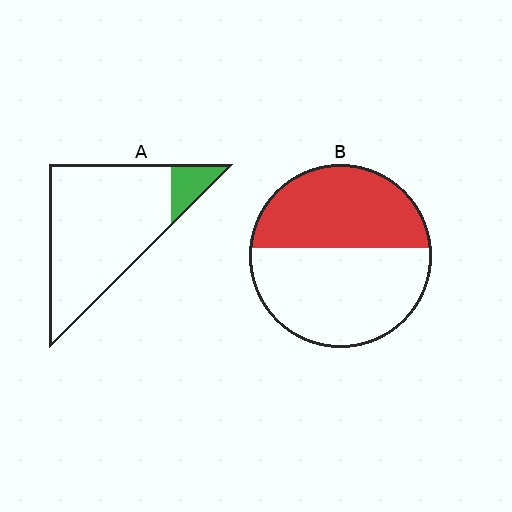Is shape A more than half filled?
No.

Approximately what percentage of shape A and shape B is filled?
A is approximately 10% and B is approximately 45%.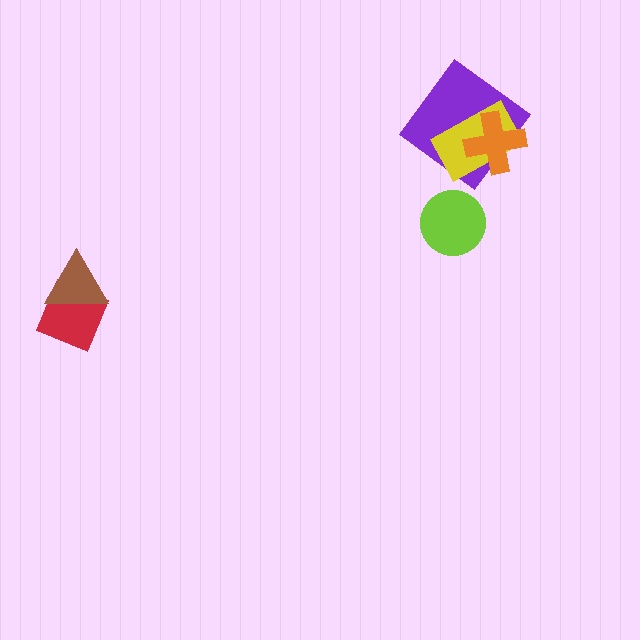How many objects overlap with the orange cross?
2 objects overlap with the orange cross.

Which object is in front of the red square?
The brown triangle is in front of the red square.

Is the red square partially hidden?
Yes, it is partially covered by another shape.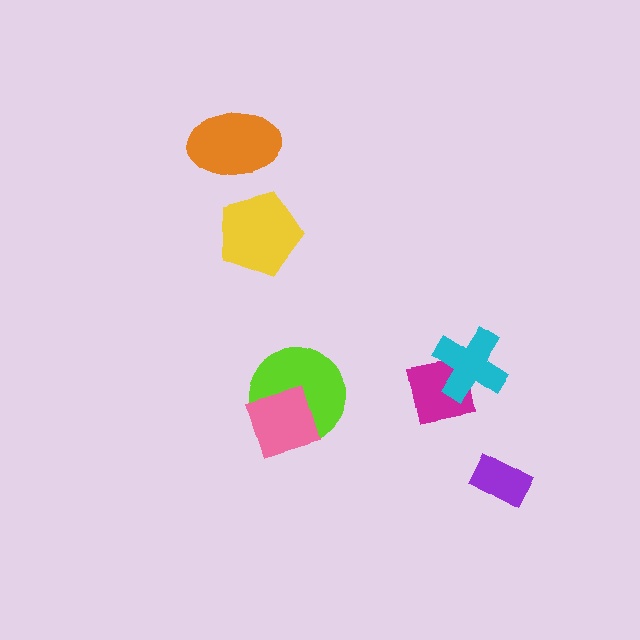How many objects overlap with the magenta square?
1 object overlaps with the magenta square.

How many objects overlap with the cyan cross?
1 object overlaps with the cyan cross.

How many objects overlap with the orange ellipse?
0 objects overlap with the orange ellipse.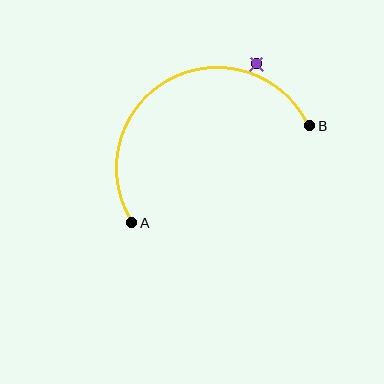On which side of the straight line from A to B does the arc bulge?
The arc bulges above the straight line connecting A and B.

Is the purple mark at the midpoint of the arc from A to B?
No — the purple mark does not lie on the arc at all. It sits slightly outside the curve.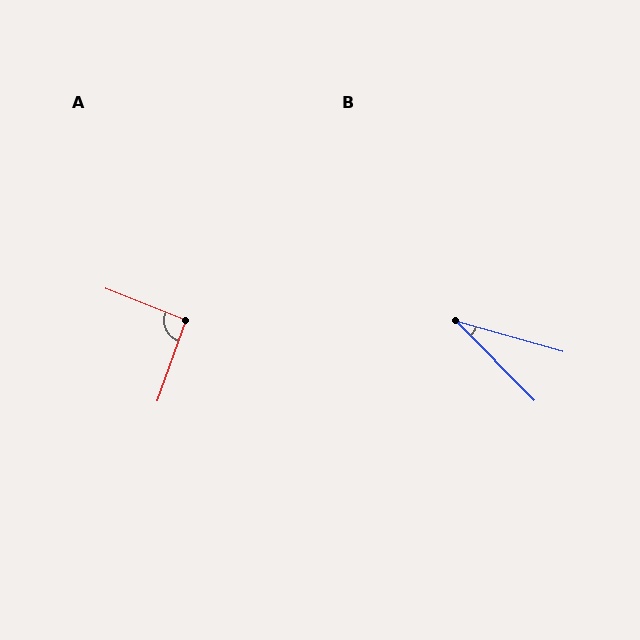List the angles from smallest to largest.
B (29°), A (92°).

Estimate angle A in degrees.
Approximately 92 degrees.